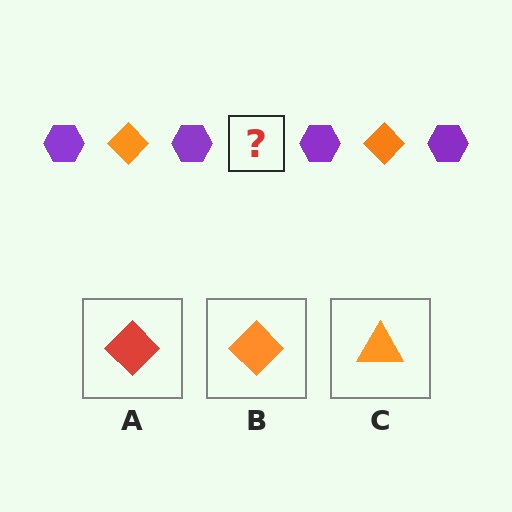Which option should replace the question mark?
Option B.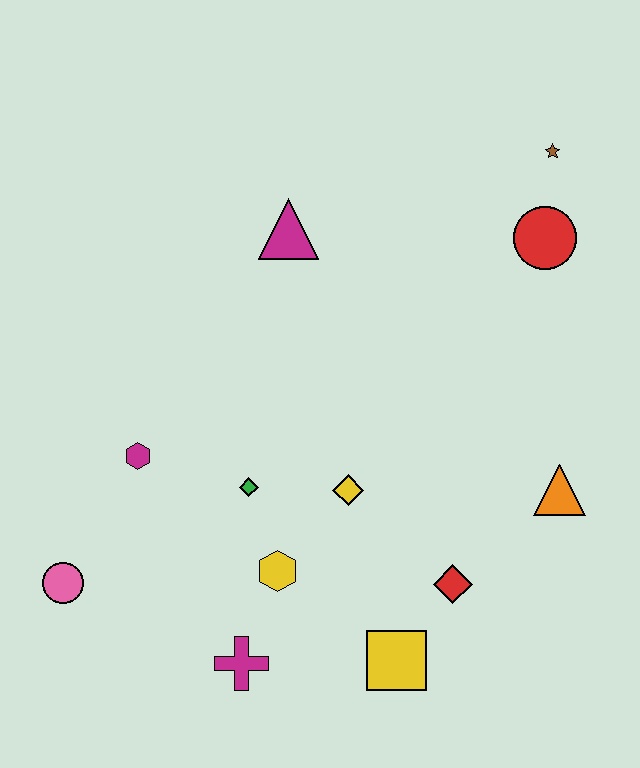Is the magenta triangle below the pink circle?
No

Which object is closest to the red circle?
The brown star is closest to the red circle.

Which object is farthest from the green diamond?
The brown star is farthest from the green diamond.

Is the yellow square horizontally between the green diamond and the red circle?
Yes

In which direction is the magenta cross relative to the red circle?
The magenta cross is below the red circle.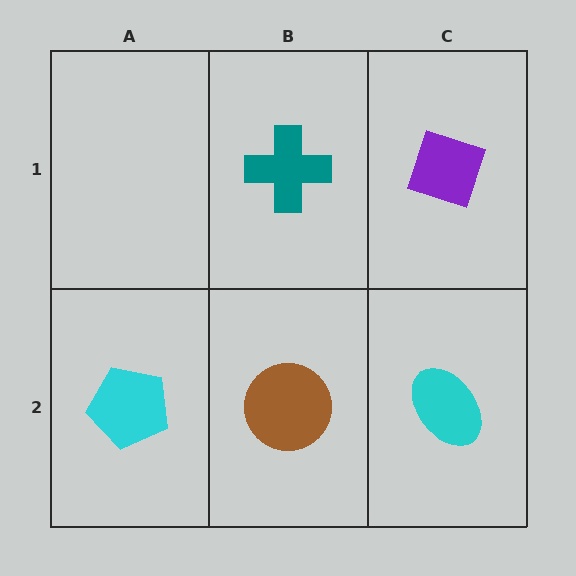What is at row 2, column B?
A brown circle.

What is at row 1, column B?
A teal cross.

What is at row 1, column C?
A purple diamond.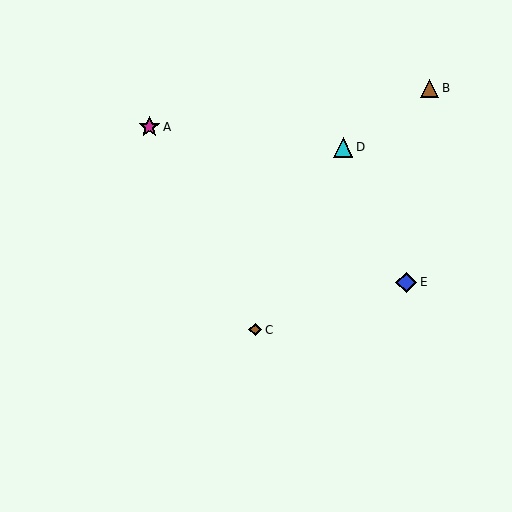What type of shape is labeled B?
Shape B is a brown triangle.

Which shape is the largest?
The magenta star (labeled A) is the largest.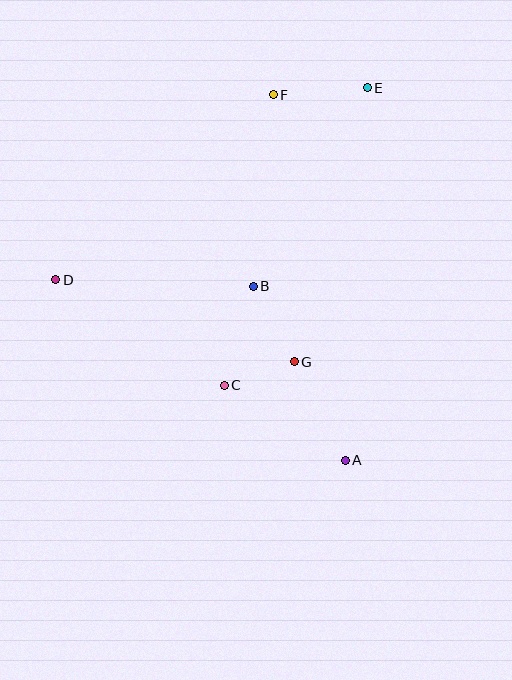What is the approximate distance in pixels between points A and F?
The distance between A and F is approximately 373 pixels.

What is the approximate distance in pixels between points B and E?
The distance between B and E is approximately 229 pixels.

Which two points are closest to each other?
Points C and G are closest to each other.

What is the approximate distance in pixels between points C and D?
The distance between C and D is approximately 199 pixels.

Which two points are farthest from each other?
Points A and E are farthest from each other.